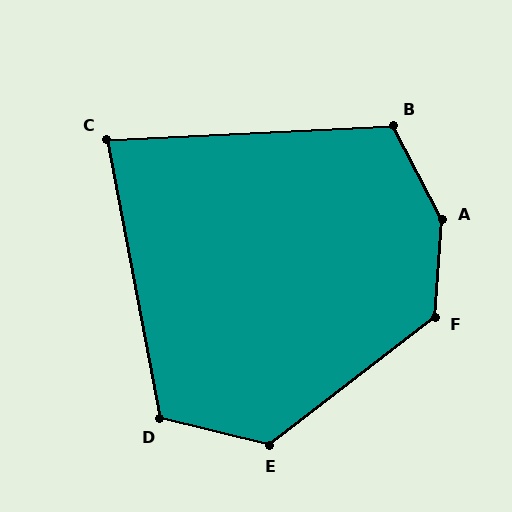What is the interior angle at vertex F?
Approximately 132 degrees (obtuse).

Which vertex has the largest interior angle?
A, at approximately 149 degrees.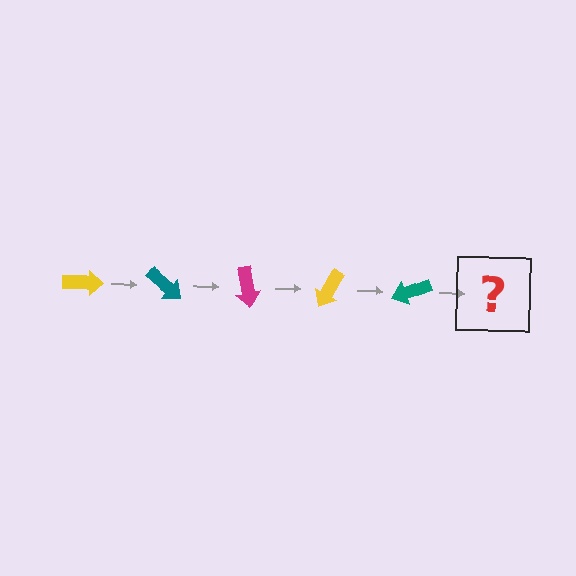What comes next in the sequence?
The next element should be a magenta arrow, rotated 200 degrees from the start.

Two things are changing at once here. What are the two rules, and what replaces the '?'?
The two rules are that it rotates 40 degrees each step and the color cycles through yellow, teal, and magenta. The '?' should be a magenta arrow, rotated 200 degrees from the start.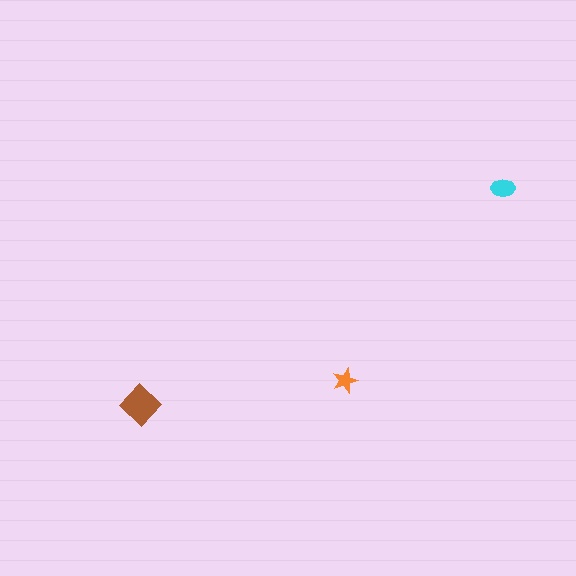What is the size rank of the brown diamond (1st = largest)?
1st.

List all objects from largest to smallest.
The brown diamond, the cyan ellipse, the orange star.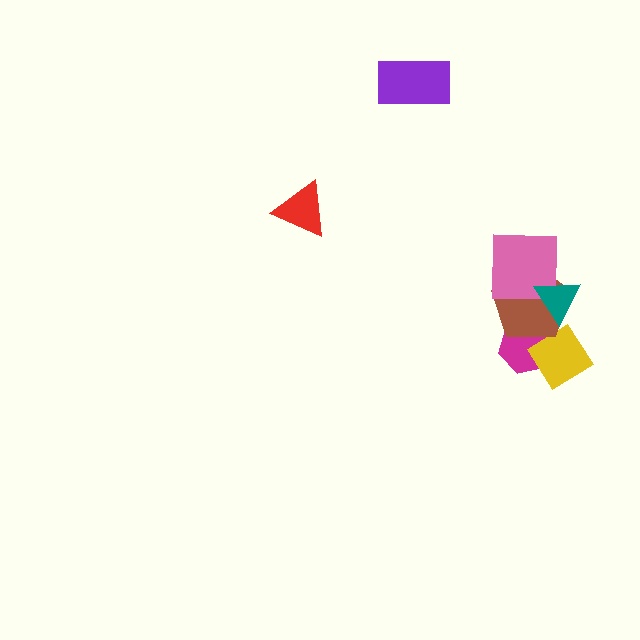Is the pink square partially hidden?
Yes, it is partially covered by another shape.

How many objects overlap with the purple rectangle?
0 objects overlap with the purple rectangle.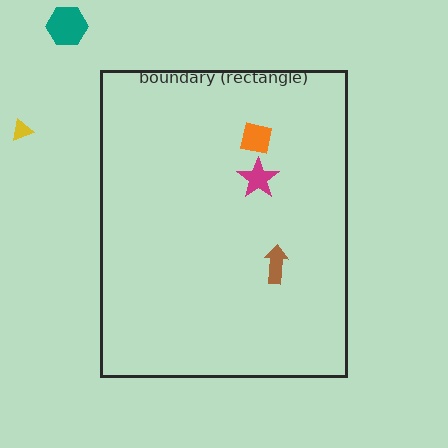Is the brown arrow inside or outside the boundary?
Inside.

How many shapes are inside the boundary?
3 inside, 2 outside.